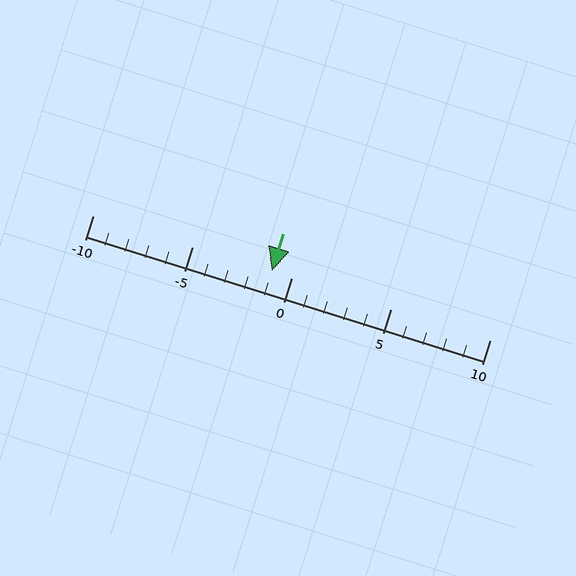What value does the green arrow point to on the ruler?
The green arrow points to approximately -1.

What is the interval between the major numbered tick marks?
The major tick marks are spaced 5 units apart.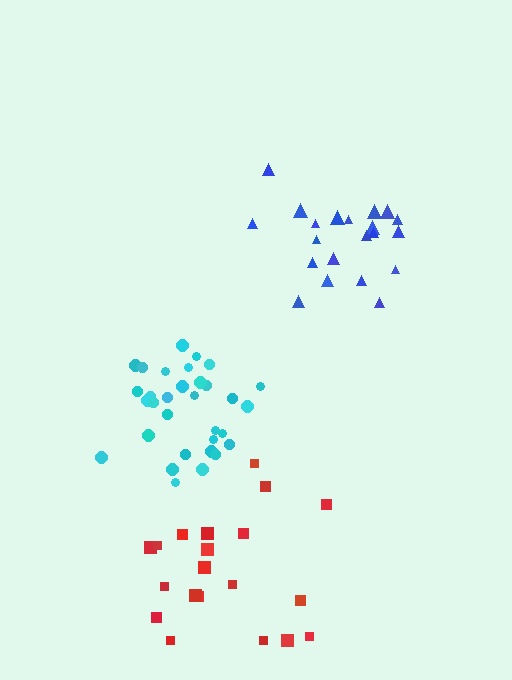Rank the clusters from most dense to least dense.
cyan, blue, red.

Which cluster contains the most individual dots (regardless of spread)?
Cyan (32).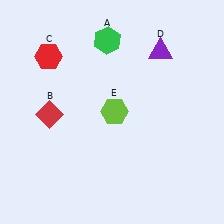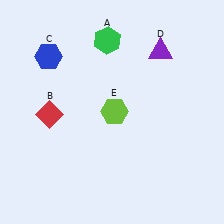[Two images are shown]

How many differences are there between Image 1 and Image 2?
There is 1 difference between the two images.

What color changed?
The hexagon (C) changed from red in Image 1 to blue in Image 2.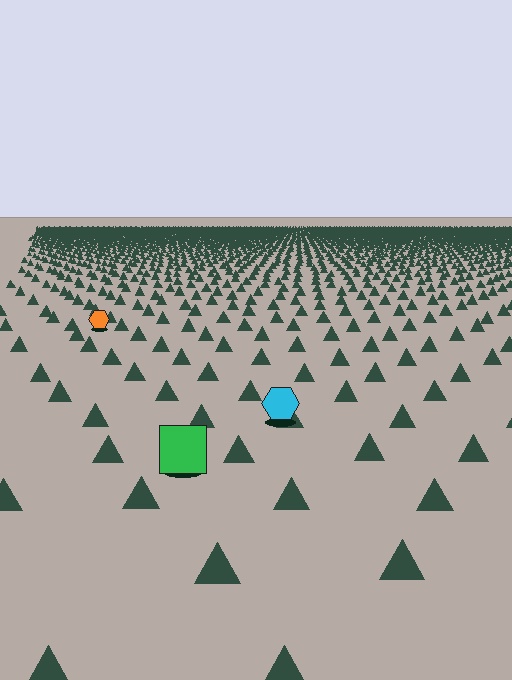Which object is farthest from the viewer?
The orange hexagon is farthest from the viewer. It appears smaller and the ground texture around it is denser.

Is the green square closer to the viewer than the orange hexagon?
Yes. The green square is closer — you can tell from the texture gradient: the ground texture is coarser near it.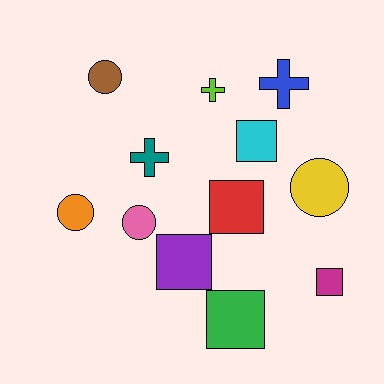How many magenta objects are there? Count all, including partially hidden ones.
There is 1 magenta object.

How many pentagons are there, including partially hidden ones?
There are no pentagons.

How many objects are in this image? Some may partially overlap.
There are 12 objects.